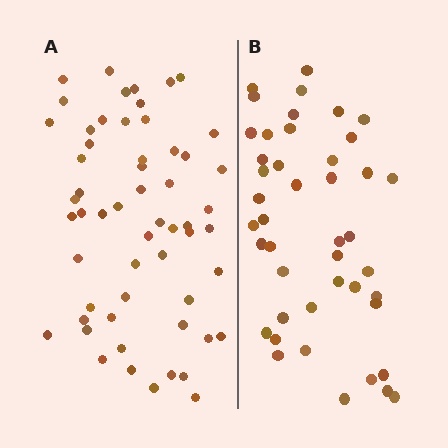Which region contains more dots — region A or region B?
Region A (the left region) has more dots.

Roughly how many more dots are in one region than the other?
Region A has approximately 15 more dots than region B.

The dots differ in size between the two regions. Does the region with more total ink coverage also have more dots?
No. Region B has more total ink coverage because its dots are larger, but region A actually contains more individual dots. Total area can be misleading — the number of items is what matters here.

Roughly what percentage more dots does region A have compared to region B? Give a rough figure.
About 30% more.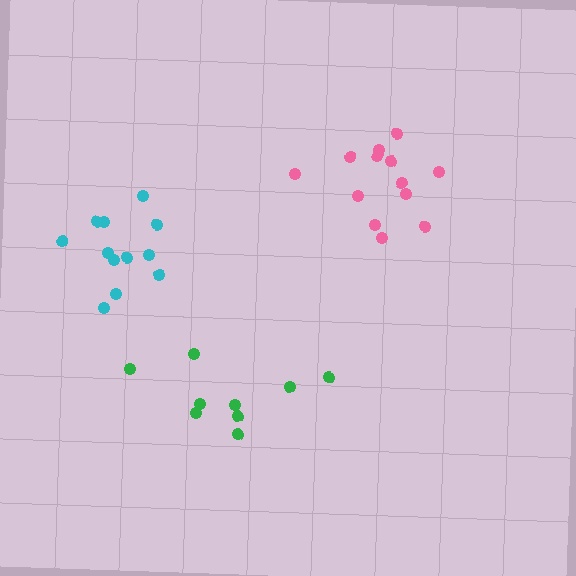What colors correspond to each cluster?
The clusters are colored: green, cyan, pink.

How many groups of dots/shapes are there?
There are 3 groups.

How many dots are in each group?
Group 1: 9 dots, Group 2: 12 dots, Group 3: 13 dots (34 total).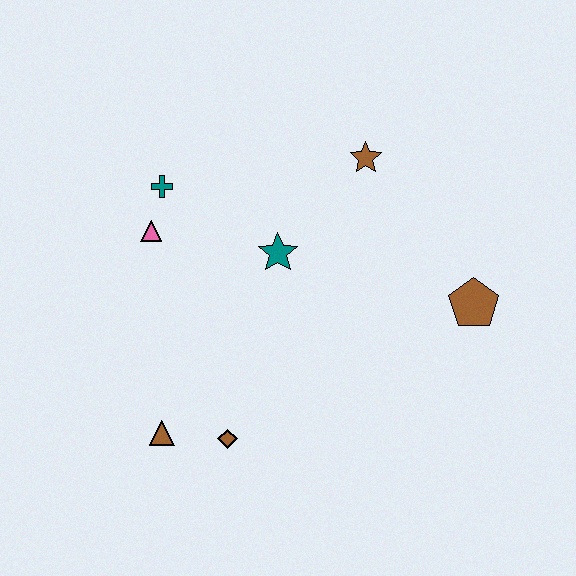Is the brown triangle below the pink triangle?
Yes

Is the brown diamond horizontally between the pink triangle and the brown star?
Yes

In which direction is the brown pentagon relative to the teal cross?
The brown pentagon is to the right of the teal cross.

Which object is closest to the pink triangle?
The teal cross is closest to the pink triangle.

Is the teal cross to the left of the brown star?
Yes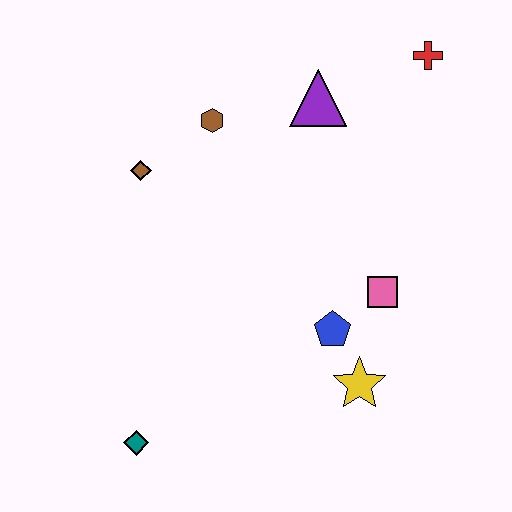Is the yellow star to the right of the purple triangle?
Yes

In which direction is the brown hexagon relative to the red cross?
The brown hexagon is to the left of the red cross.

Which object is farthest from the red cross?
The teal diamond is farthest from the red cross.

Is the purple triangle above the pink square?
Yes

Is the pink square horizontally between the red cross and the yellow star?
Yes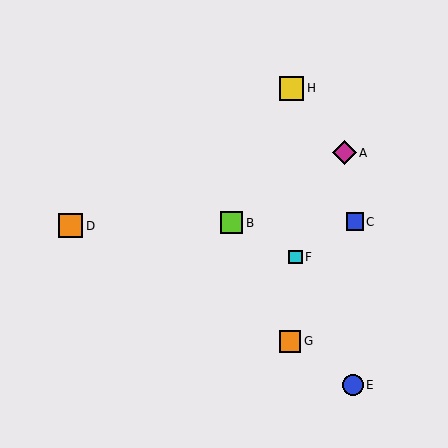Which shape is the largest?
The orange square (labeled D) is the largest.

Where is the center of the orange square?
The center of the orange square is at (71, 226).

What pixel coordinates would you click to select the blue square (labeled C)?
Click at (355, 222) to select the blue square C.